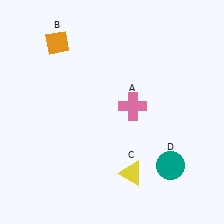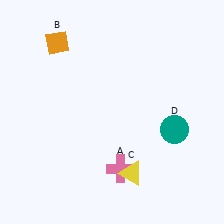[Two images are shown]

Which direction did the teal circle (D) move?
The teal circle (D) moved up.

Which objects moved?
The objects that moved are: the pink cross (A), the teal circle (D).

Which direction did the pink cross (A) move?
The pink cross (A) moved down.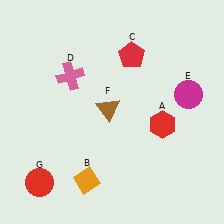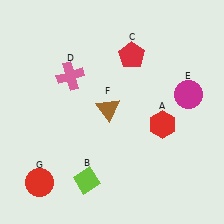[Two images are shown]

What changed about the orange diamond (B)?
In Image 1, B is orange. In Image 2, it changed to lime.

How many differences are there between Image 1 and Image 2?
There is 1 difference between the two images.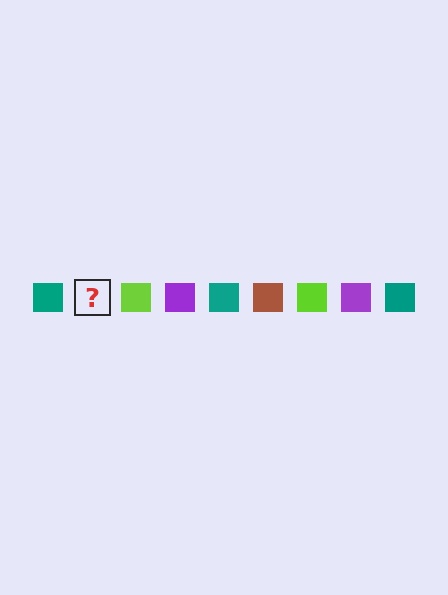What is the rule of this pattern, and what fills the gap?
The rule is that the pattern cycles through teal, brown, lime, purple squares. The gap should be filled with a brown square.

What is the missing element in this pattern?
The missing element is a brown square.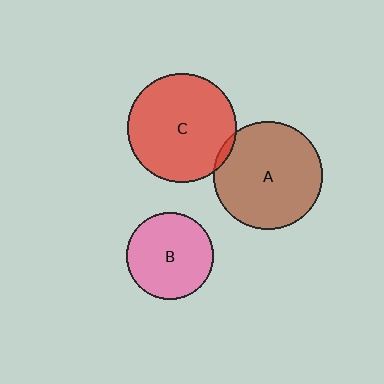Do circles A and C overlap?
Yes.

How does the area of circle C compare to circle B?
Approximately 1.6 times.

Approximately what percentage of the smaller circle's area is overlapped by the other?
Approximately 5%.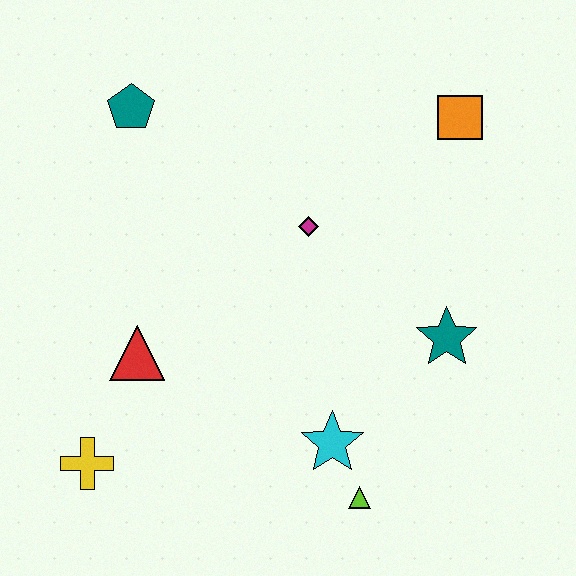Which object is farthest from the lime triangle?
The teal pentagon is farthest from the lime triangle.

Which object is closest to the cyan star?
The lime triangle is closest to the cyan star.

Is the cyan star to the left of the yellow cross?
No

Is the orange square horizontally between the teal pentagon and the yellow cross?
No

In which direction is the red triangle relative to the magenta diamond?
The red triangle is to the left of the magenta diamond.